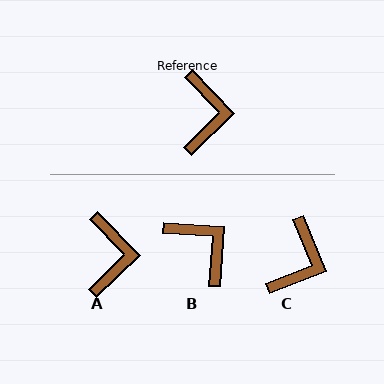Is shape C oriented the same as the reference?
No, it is off by about 23 degrees.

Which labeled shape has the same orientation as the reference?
A.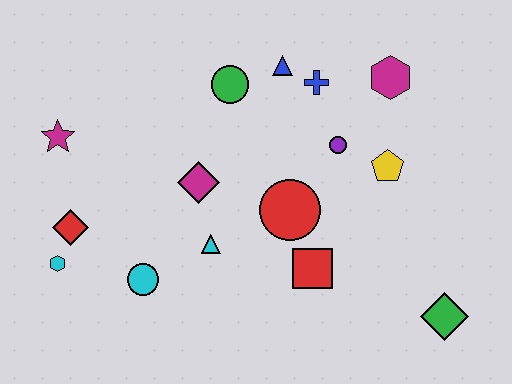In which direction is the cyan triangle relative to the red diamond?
The cyan triangle is to the right of the red diamond.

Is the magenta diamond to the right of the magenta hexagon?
No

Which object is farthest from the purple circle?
The cyan hexagon is farthest from the purple circle.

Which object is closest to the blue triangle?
The blue cross is closest to the blue triangle.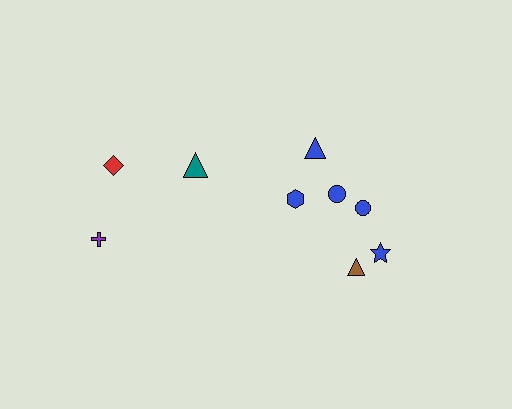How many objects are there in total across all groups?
There are 9 objects.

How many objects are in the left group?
There are 3 objects.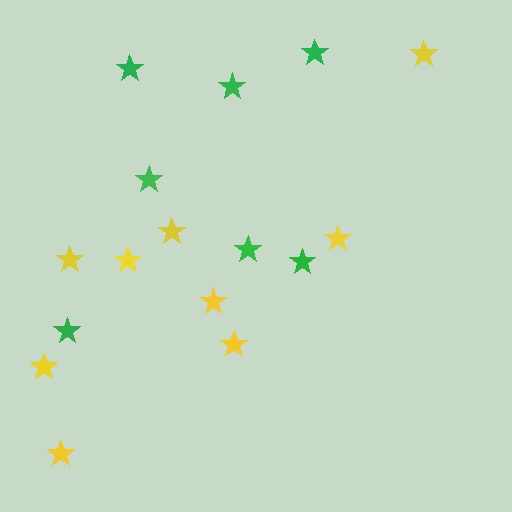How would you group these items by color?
There are 2 groups: one group of yellow stars (9) and one group of green stars (7).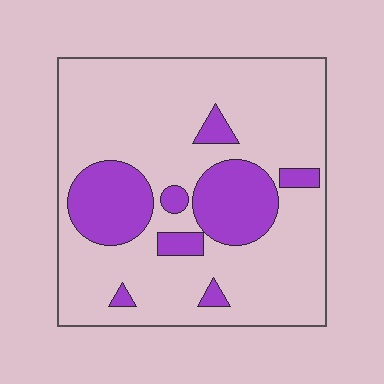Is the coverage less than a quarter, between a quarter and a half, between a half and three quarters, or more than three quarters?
Less than a quarter.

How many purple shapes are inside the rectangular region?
8.